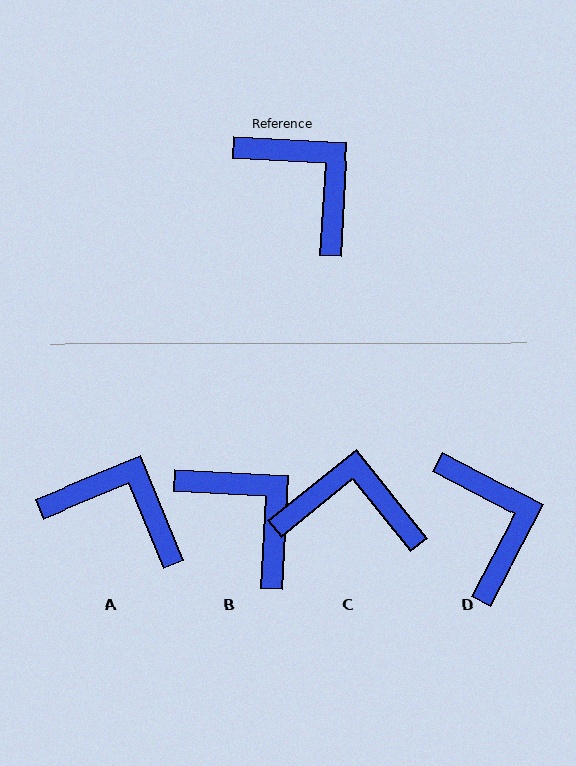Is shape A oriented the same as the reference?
No, it is off by about 25 degrees.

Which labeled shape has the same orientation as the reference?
B.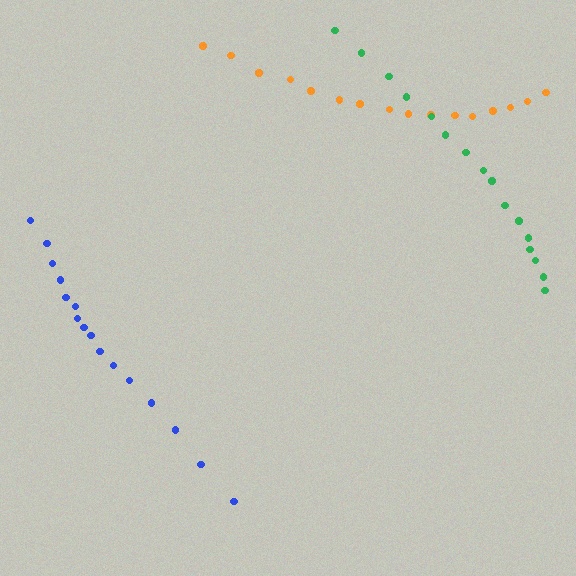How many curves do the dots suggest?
There are 3 distinct paths.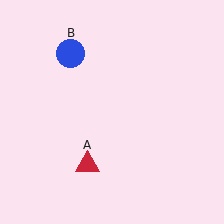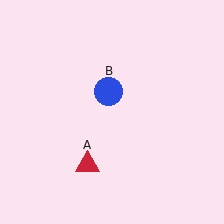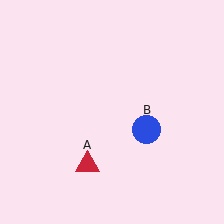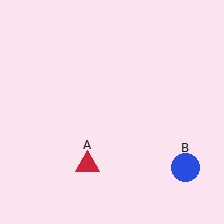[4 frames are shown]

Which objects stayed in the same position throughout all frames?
Red triangle (object A) remained stationary.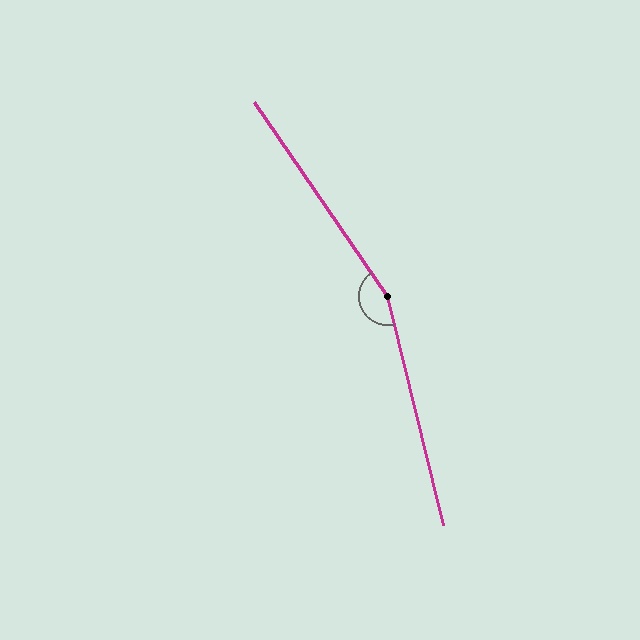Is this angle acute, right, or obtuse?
It is obtuse.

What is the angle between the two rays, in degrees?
Approximately 159 degrees.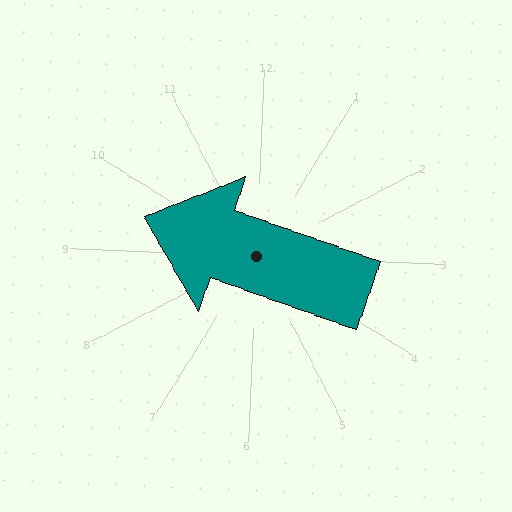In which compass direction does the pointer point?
West.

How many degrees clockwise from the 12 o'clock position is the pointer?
Approximately 287 degrees.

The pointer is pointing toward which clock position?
Roughly 10 o'clock.